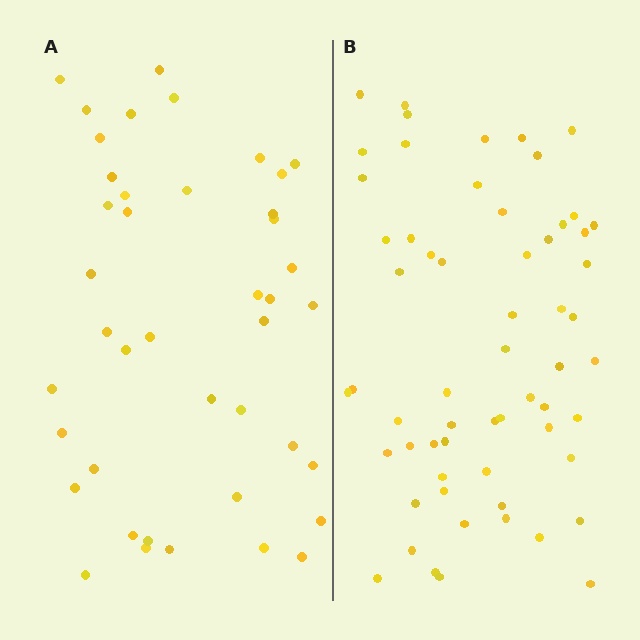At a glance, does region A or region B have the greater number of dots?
Region B (the right region) has more dots.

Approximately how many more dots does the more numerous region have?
Region B has approximately 20 more dots than region A.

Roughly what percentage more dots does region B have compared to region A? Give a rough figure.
About 45% more.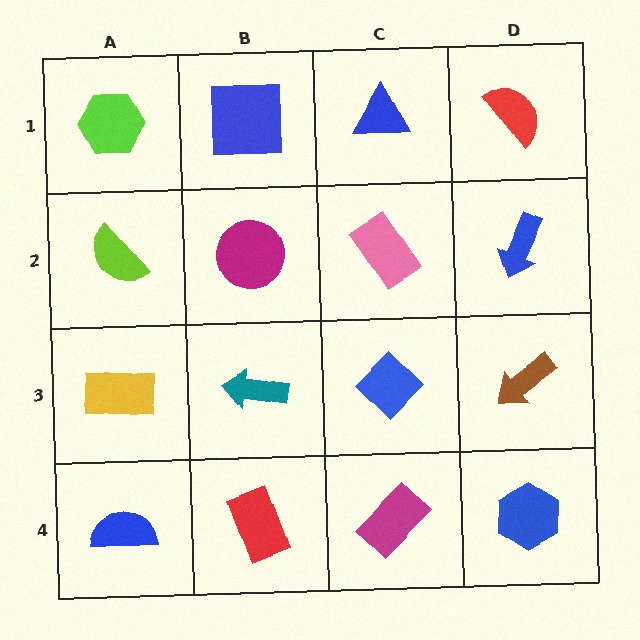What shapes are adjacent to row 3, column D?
A blue arrow (row 2, column D), a blue hexagon (row 4, column D), a blue diamond (row 3, column C).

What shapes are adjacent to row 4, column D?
A brown arrow (row 3, column D), a magenta rectangle (row 4, column C).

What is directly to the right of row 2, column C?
A blue arrow.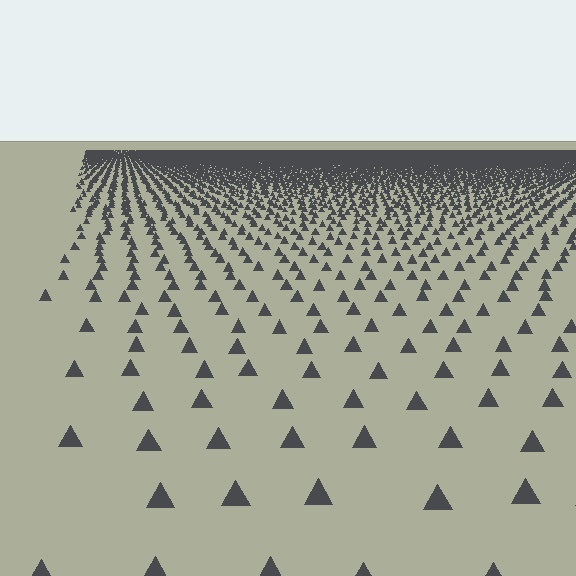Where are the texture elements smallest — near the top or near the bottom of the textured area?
Near the top.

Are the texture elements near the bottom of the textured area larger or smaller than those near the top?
Larger. Near the bottom, elements are closer to the viewer and appear at a bigger on-screen size.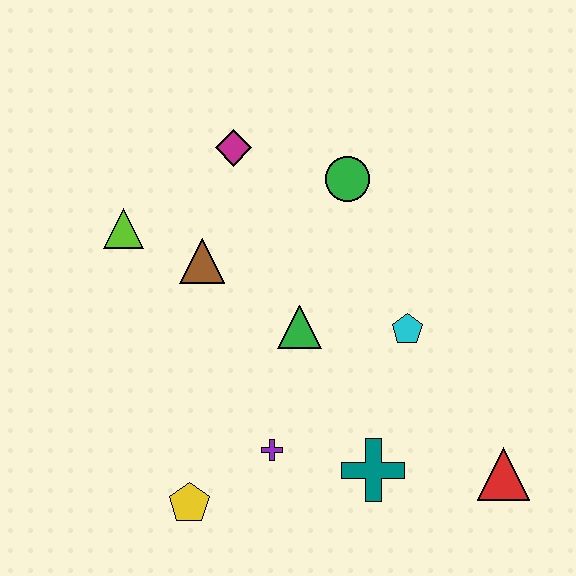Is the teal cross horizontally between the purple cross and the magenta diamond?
No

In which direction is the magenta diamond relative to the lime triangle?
The magenta diamond is to the right of the lime triangle.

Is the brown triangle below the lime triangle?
Yes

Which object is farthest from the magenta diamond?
The red triangle is farthest from the magenta diamond.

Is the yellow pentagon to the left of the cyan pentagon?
Yes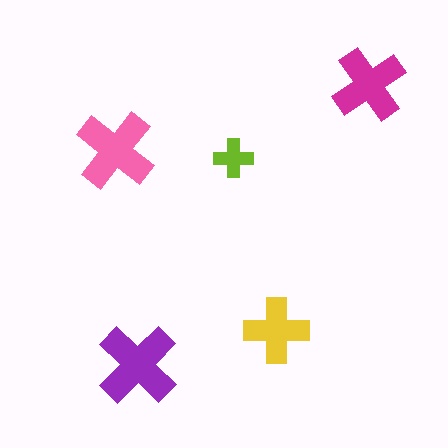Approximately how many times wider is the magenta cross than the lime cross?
About 2 times wider.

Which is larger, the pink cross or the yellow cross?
The pink one.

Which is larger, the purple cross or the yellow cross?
The purple one.